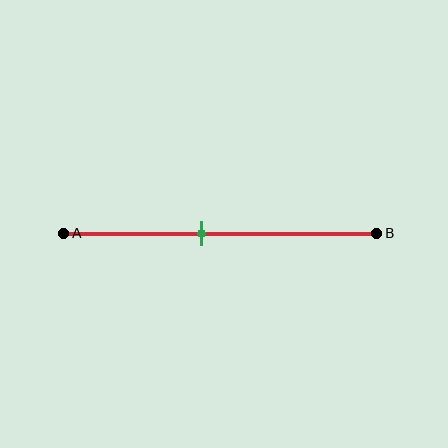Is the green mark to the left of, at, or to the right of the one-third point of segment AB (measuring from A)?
The green mark is to the right of the one-third point of segment AB.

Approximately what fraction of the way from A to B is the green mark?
The green mark is approximately 45% of the way from A to B.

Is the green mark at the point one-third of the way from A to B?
No, the mark is at about 45% from A, not at the 33% one-third point.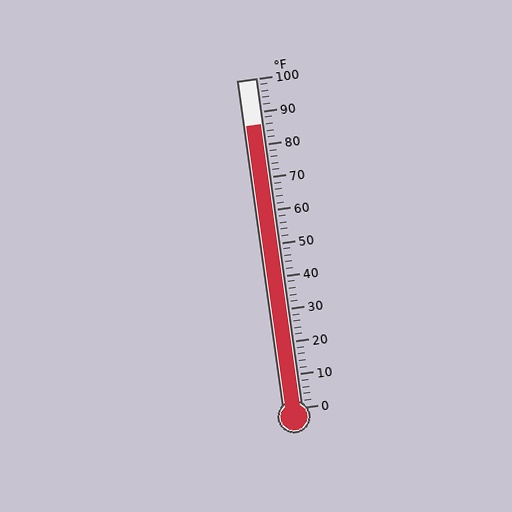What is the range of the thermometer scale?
The thermometer scale ranges from 0°F to 100°F.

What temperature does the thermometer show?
The thermometer shows approximately 86°F.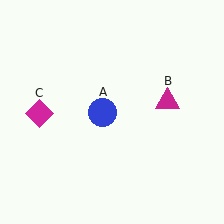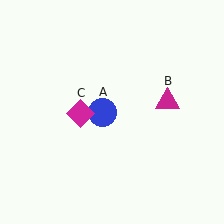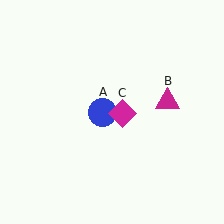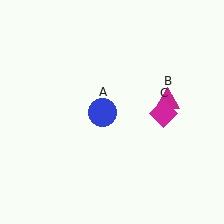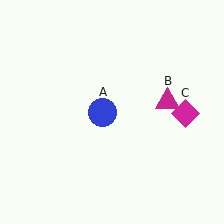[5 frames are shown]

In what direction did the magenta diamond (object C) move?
The magenta diamond (object C) moved right.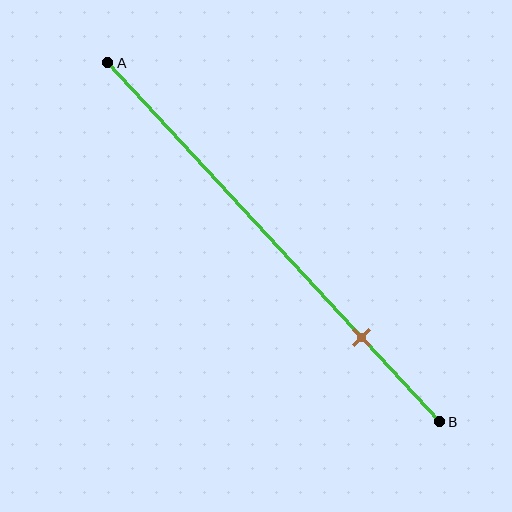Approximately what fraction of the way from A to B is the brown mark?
The brown mark is approximately 75% of the way from A to B.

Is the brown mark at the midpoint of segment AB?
No, the mark is at about 75% from A, not at the 50% midpoint.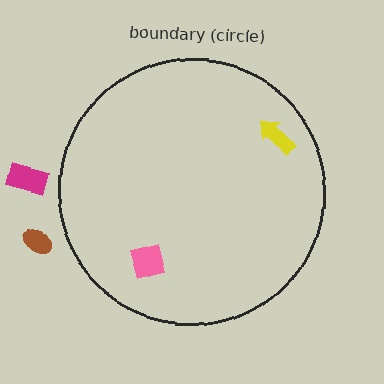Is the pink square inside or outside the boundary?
Inside.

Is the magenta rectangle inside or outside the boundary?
Outside.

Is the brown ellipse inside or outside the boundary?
Outside.